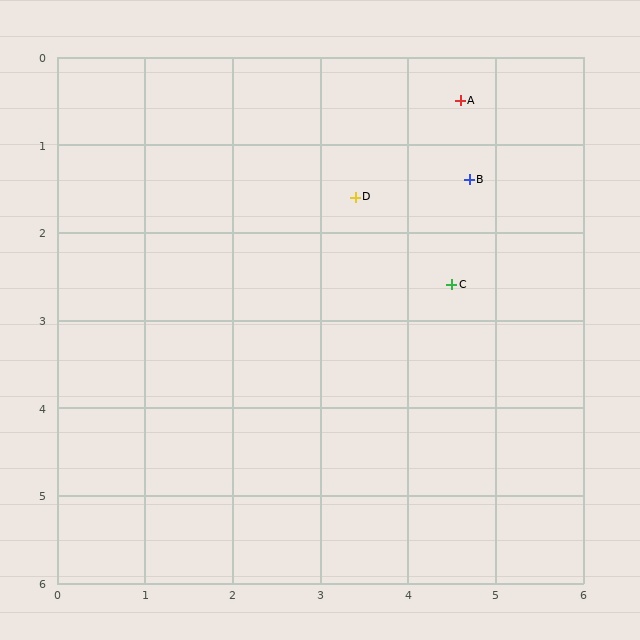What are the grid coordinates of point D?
Point D is at approximately (3.4, 1.6).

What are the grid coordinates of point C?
Point C is at approximately (4.5, 2.6).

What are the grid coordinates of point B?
Point B is at approximately (4.7, 1.4).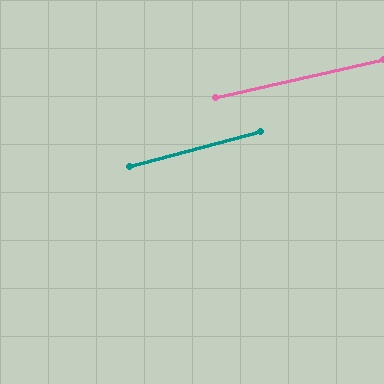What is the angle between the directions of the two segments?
Approximately 2 degrees.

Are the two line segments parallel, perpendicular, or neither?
Parallel — their directions differ by only 1.9°.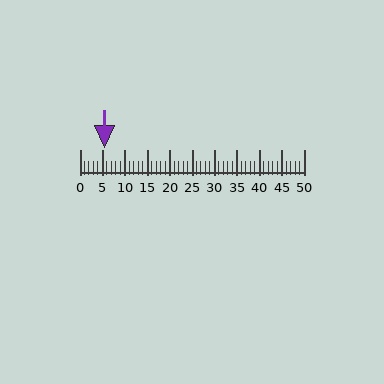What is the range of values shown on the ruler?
The ruler shows values from 0 to 50.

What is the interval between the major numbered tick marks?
The major tick marks are spaced 5 units apart.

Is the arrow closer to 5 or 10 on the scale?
The arrow is closer to 5.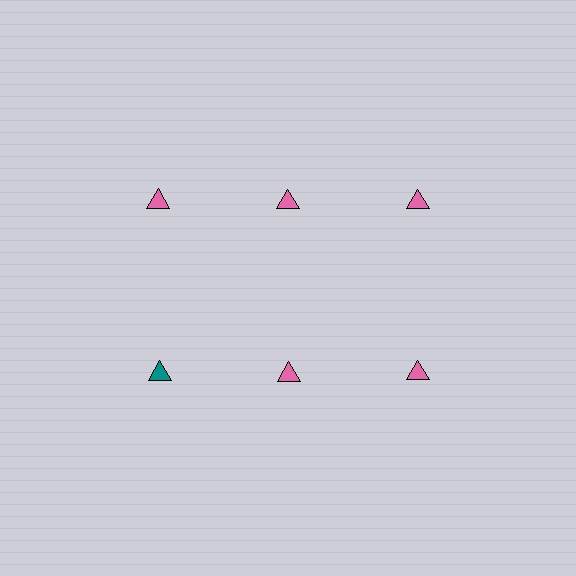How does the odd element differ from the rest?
It has a different color: teal instead of pink.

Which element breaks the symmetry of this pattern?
The teal triangle in the second row, leftmost column breaks the symmetry. All other shapes are pink triangles.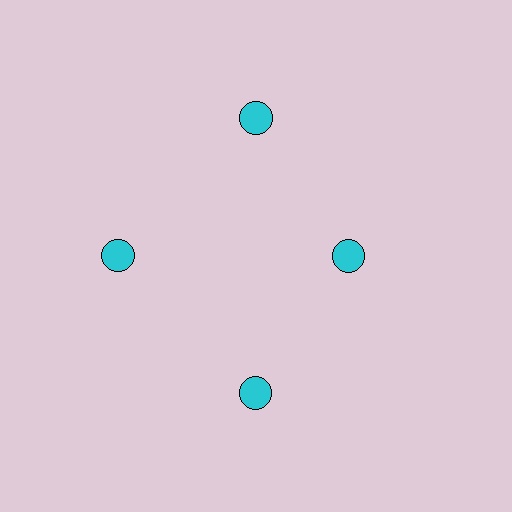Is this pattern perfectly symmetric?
No. The 4 cyan circles are arranged in a ring, but one element near the 3 o'clock position is pulled inward toward the center, breaking the 4-fold rotational symmetry.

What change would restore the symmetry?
The symmetry would be restored by moving it outward, back onto the ring so that all 4 circles sit at equal angles and equal distance from the center.